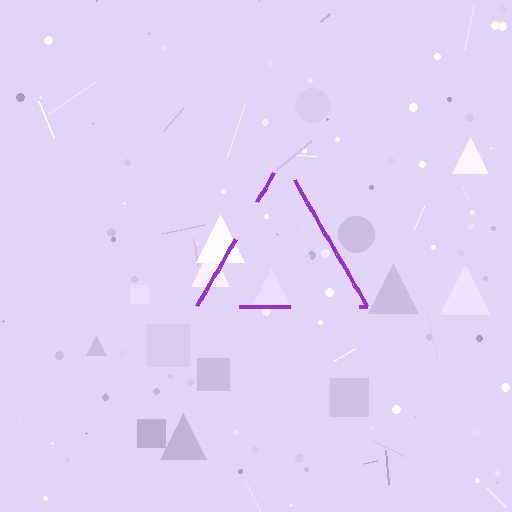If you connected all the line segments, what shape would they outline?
They would outline a triangle.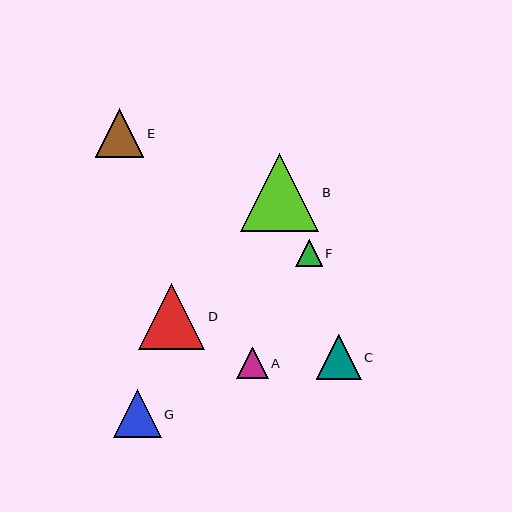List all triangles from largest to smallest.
From largest to smallest: B, D, E, G, C, A, F.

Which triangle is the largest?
Triangle B is the largest with a size of approximately 78 pixels.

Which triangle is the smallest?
Triangle F is the smallest with a size of approximately 26 pixels.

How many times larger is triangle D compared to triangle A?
Triangle D is approximately 2.1 times the size of triangle A.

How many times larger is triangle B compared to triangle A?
Triangle B is approximately 2.5 times the size of triangle A.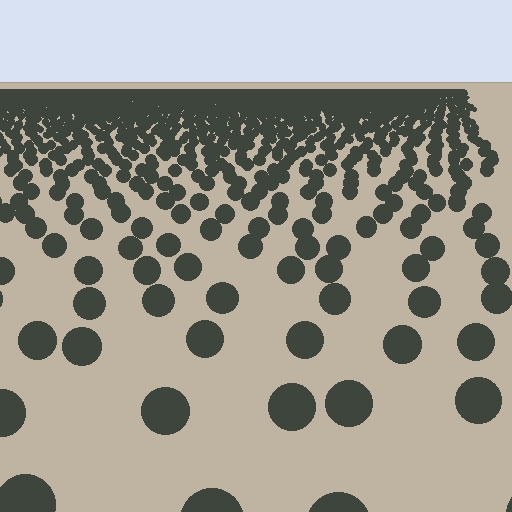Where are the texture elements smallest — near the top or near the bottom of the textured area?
Near the top.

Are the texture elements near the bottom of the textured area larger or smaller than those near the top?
Larger. Near the bottom, elements are closer to the viewer and appear at a bigger on-screen size.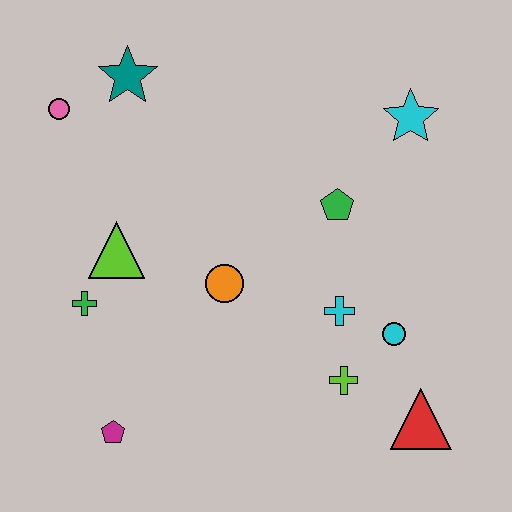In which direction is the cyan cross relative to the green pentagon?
The cyan cross is below the green pentagon.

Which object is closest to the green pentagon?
The cyan cross is closest to the green pentagon.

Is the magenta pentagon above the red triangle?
No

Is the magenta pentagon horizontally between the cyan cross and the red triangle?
No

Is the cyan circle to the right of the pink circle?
Yes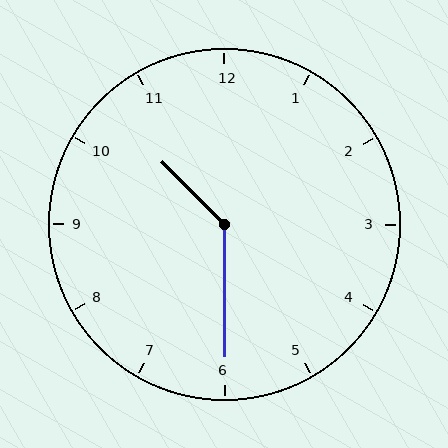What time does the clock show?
10:30.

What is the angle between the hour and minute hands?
Approximately 135 degrees.